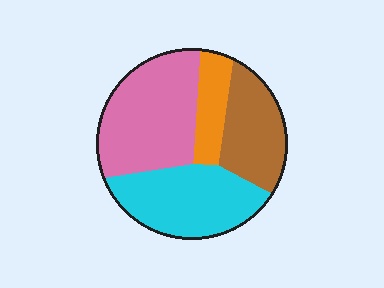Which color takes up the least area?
Orange, at roughly 10%.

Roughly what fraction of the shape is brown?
Brown takes up about one fifth (1/5) of the shape.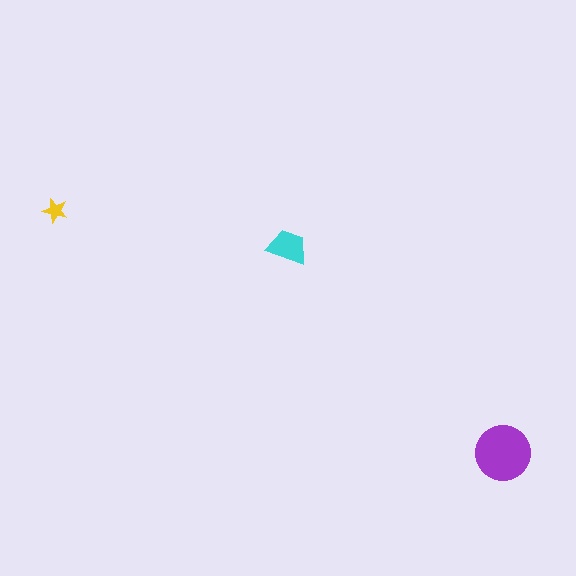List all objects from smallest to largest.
The yellow star, the cyan trapezoid, the purple circle.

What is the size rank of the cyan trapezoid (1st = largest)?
2nd.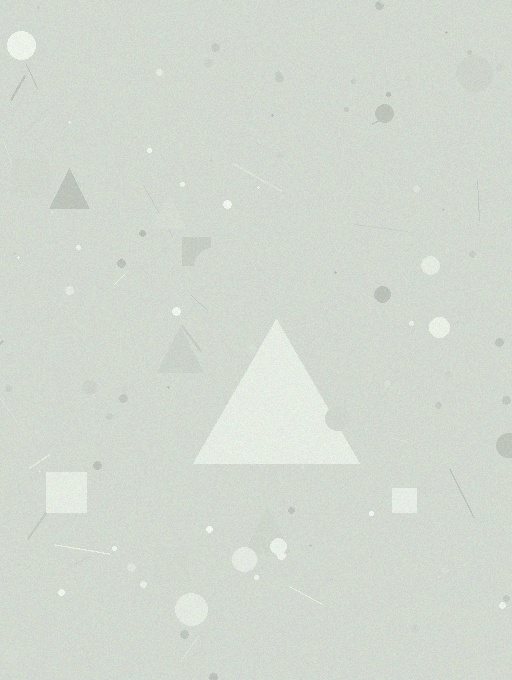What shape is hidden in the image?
A triangle is hidden in the image.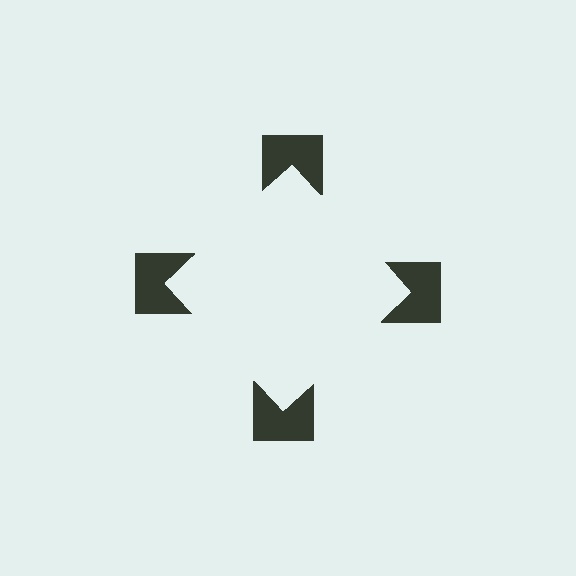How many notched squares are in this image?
There are 4 — one at each vertex of the illusory square.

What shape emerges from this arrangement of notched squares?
An illusory square — its edges are inferred from the aligned wedge cuts in the notched squares, not physically drawn.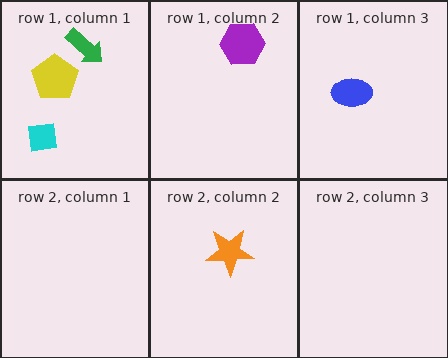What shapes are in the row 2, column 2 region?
The orange star.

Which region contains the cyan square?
The row 1, column 1 region.